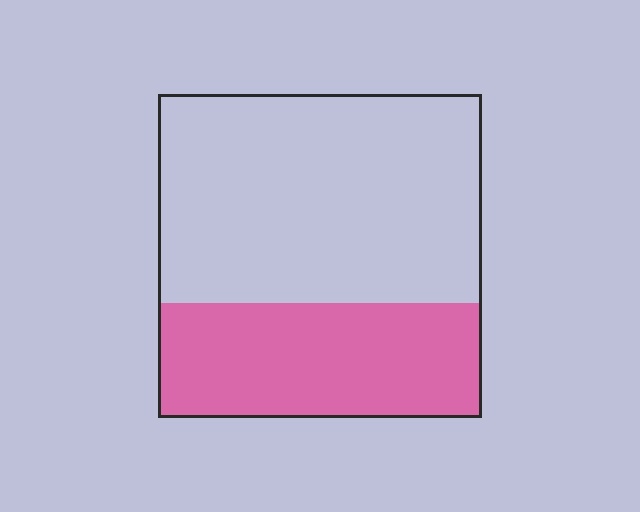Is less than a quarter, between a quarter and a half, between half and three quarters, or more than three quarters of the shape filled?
Between a quarter and a half.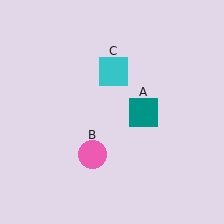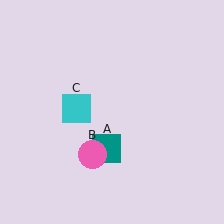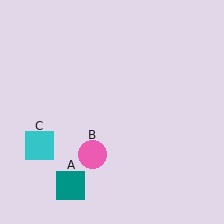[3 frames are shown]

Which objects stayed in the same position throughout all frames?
Pink circle (object B) remained stationary.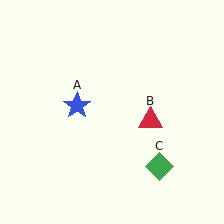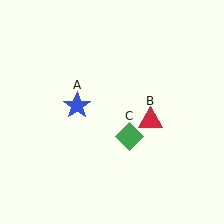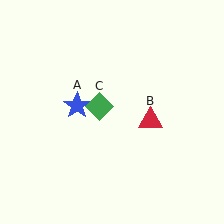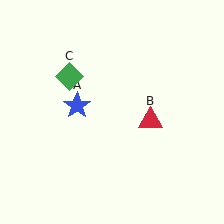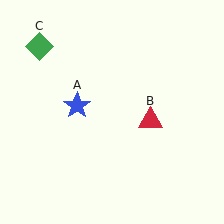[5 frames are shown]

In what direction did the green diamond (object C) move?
The green diamond (object C) moved up and to the left.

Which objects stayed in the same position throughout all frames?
Blue star (object A) and red triangle (object B) remained stationary.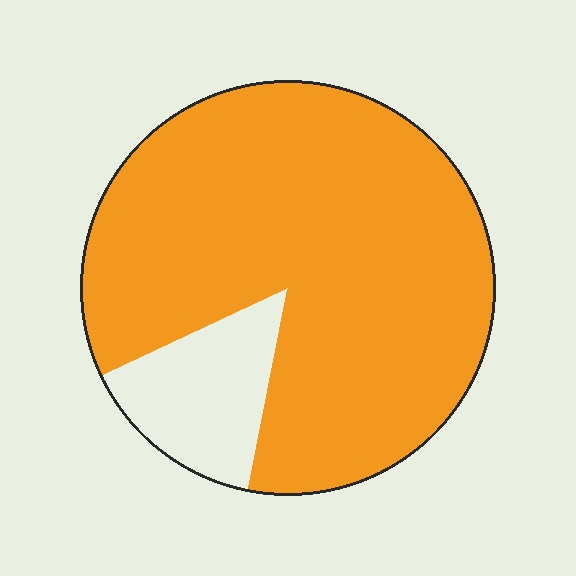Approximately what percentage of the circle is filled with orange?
Approximately 85%.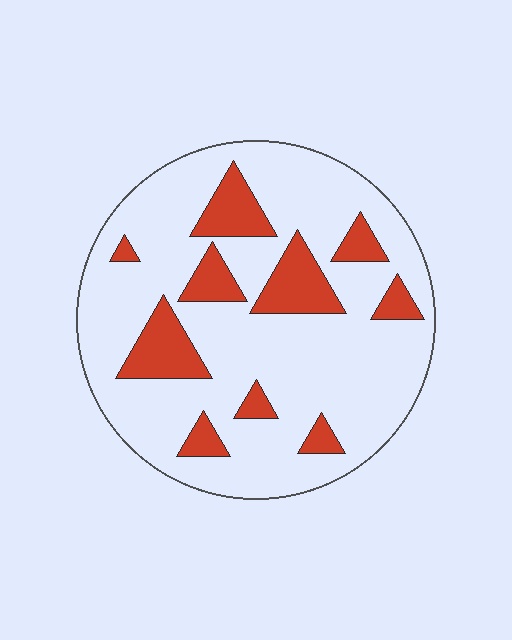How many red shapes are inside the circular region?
10.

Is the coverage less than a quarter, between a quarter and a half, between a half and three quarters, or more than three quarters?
Less than a quarter.